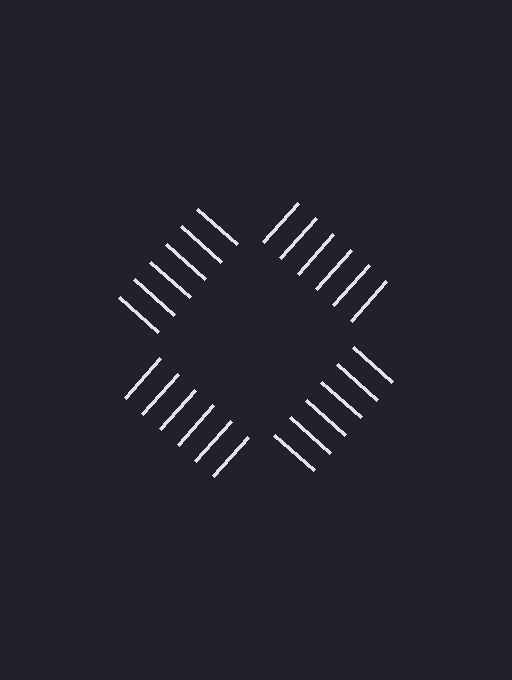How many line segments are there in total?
24 — 6 along each of the 4 edges.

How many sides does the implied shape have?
4 sides — the line-ends trace a square.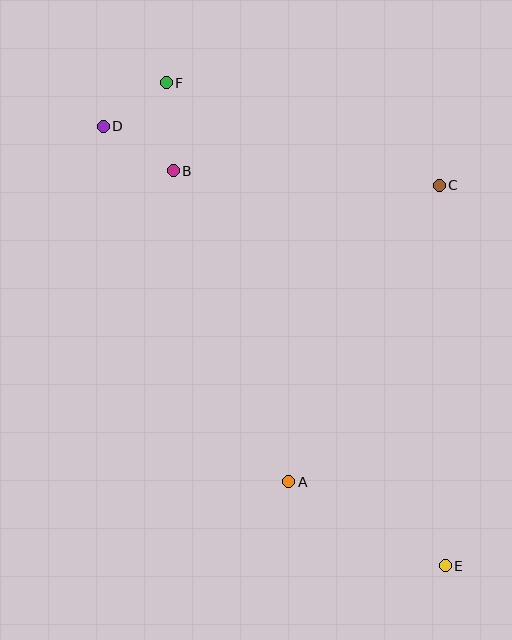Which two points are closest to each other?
Points D and F are closest to each other.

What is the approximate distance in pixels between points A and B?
The distance between A and B is approximately 332 pixels.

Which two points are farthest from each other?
Points E and F are farthest from each other.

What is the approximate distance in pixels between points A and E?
The distance between A and E is approximately 177 pixels.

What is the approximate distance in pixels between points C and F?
The distance between C and F is approximately 291 pixels.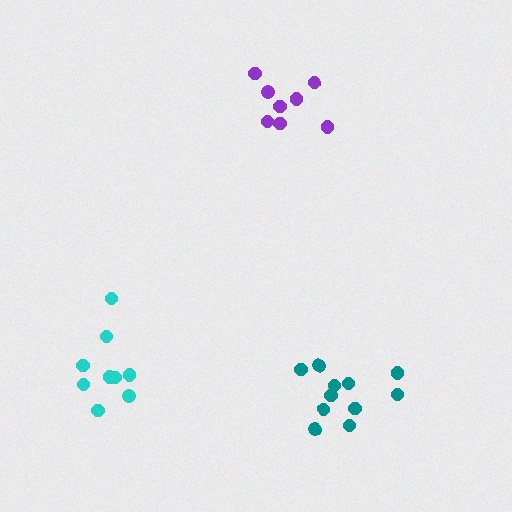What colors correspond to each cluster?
The clusters are colored: cyan, purple, teal.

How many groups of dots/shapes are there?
There are 3 groups.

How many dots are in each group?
Group 1: 9 dots, Group 2: 8 dots, Group 3: 11 dots (28 total).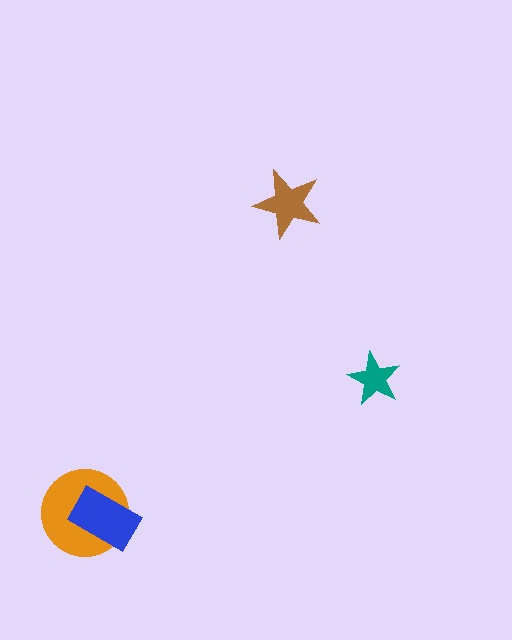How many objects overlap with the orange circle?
1 object overlaps with the orange circle.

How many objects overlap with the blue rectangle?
1 object overlaps with the blue rectangle.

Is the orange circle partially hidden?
Yes, it is partially covered by another shape.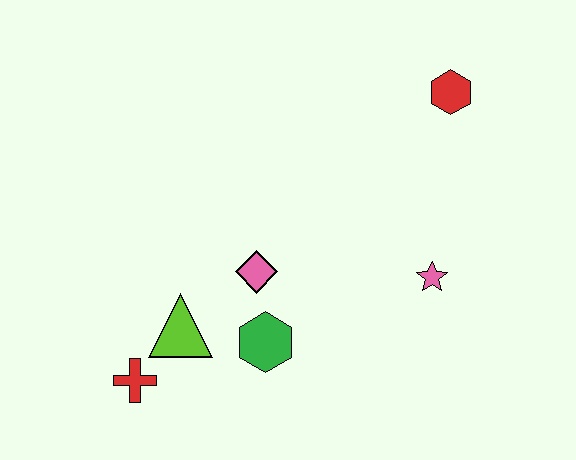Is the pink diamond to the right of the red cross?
Yes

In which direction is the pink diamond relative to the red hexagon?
The pink diamond is to the left of the red hexagon.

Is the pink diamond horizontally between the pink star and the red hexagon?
No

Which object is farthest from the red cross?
The red hexagon is farthest from the red cross.